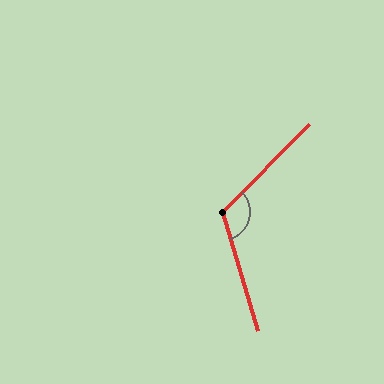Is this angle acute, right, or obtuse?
It is obtuse.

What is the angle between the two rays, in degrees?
Approximately 119 degrees.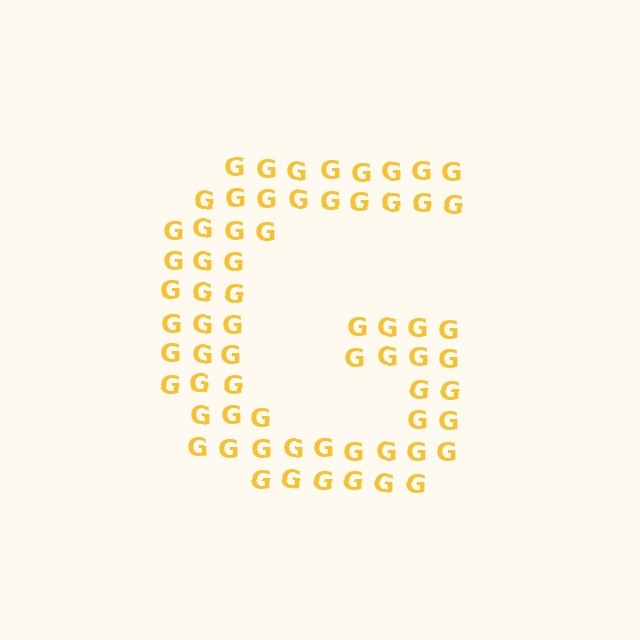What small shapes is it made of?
It is made of small letter G's.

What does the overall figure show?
The overall figure shows the letter G.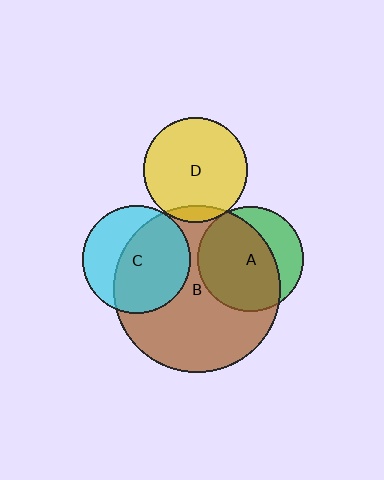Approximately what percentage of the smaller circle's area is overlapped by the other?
Approximately 60%.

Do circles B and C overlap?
Yes.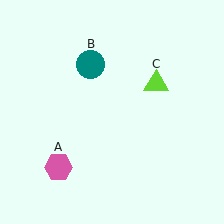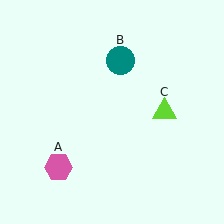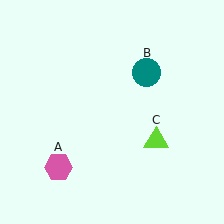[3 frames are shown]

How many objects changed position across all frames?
2 objects changed position: teal circle (object B), lime triangle (object C).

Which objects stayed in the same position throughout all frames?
Pink hexagon (object A) remained stationary.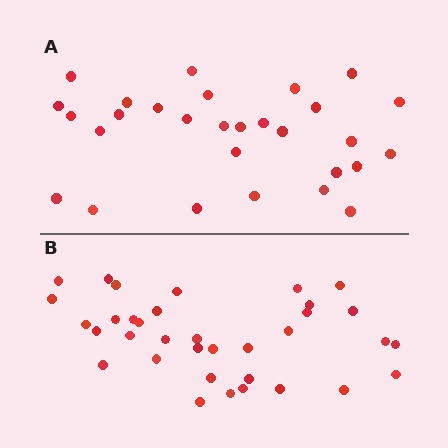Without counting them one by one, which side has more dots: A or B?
Region B (the bottom region) has more dots.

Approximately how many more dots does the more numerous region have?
Region B has about 6 more dots than region A.